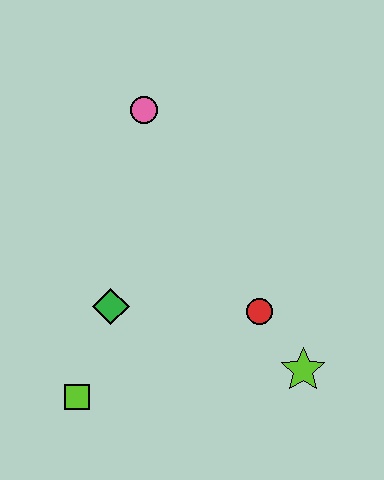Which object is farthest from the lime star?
The pink circle is farthest from the lime star.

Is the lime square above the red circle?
No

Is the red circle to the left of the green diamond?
No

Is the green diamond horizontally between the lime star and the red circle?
No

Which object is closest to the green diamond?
The lime square is closest to the green diamond.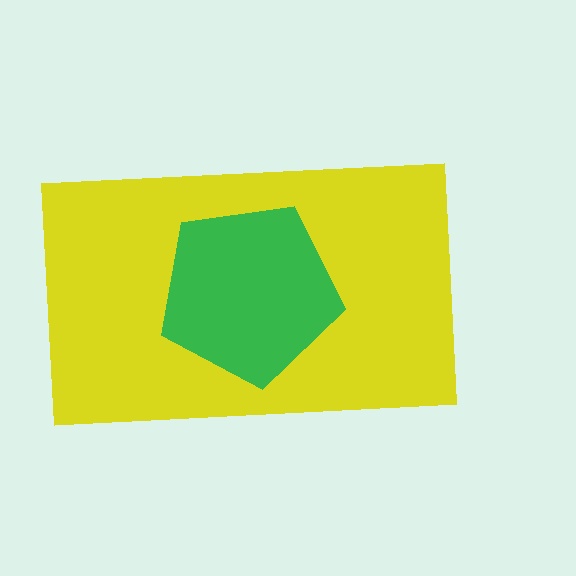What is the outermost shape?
The yellow rectangle.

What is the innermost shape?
The green pentagon.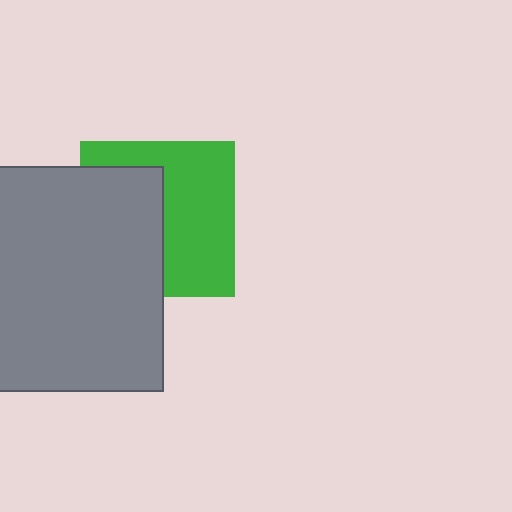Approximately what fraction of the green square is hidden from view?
Roughly 46% of the green square is hidden behind the gray square.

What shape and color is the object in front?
The object in front is a gray square.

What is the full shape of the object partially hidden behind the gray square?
The partially hidden object is a green square.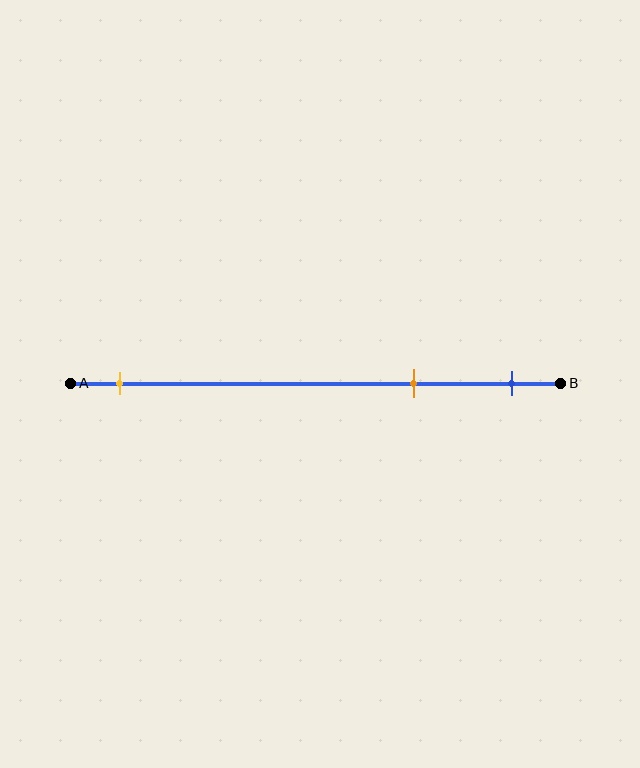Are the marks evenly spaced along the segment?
No, the marks are not evenly spaced.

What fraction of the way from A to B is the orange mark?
The orange mark is approximately 70% (0.7) of the way from A to B.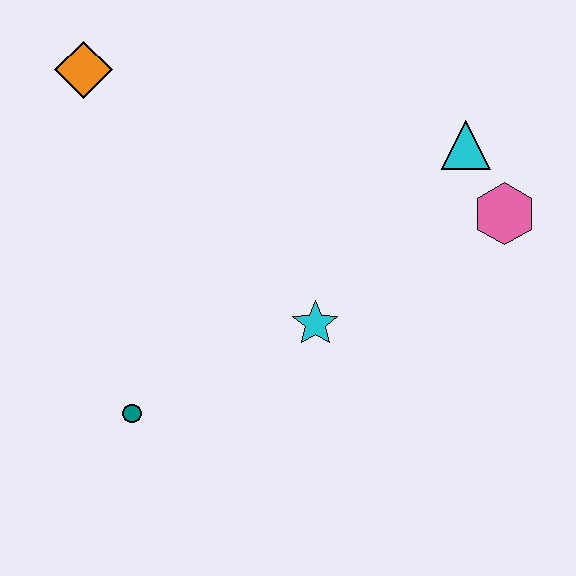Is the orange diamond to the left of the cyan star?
Yes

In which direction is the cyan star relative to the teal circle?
The cyan star is to the right of the teal circle.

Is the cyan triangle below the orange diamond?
Yes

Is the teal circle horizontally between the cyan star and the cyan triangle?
No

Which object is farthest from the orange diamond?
The pink hexagon is farthest from the orange diamond.